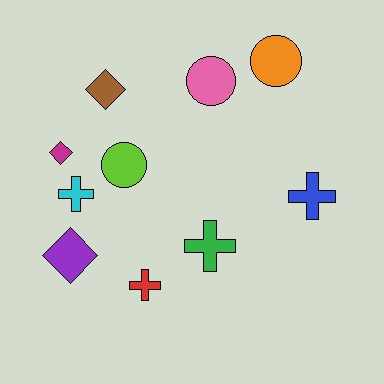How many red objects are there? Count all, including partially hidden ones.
There is 1 red object.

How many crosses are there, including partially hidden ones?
There are 4 crosses.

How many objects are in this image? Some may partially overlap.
There are 10 objects.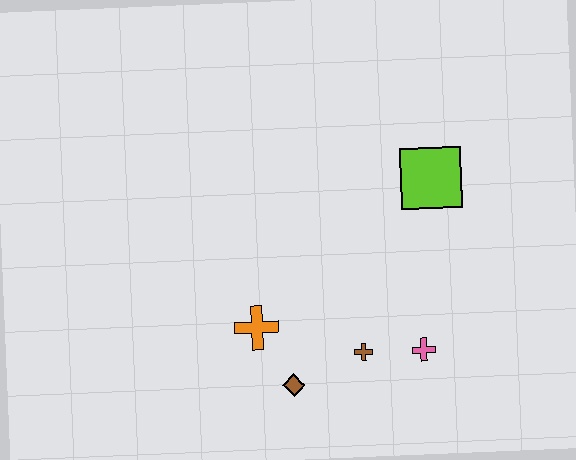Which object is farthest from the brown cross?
The lime square is farthest from the brown cross.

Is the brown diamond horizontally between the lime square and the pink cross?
No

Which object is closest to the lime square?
The pink cross is closest to the lime square.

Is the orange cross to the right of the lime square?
No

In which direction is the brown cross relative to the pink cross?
The brown cross is to the left of the pink cross.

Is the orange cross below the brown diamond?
No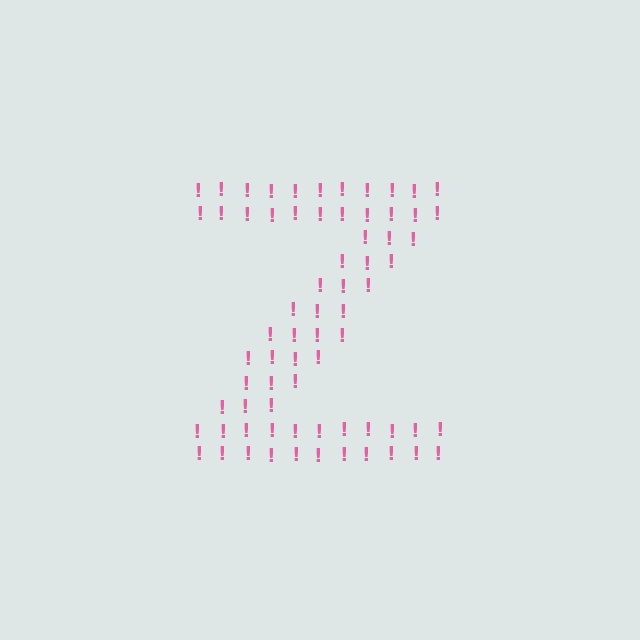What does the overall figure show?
The overall figure shows the letter Z.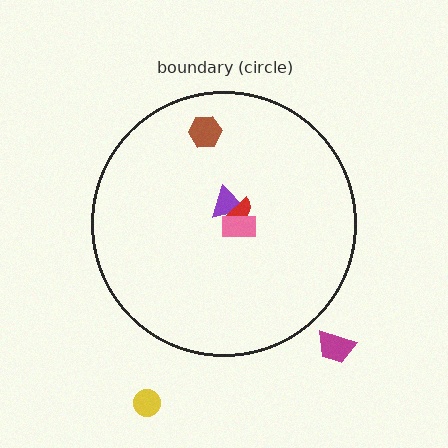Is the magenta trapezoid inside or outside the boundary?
Outside.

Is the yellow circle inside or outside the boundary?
Outside.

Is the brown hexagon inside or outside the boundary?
Inside.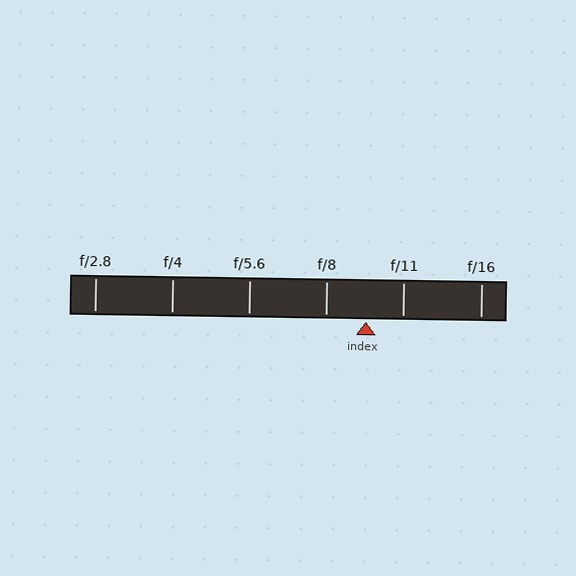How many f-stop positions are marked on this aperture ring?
There are 6 f-stop positions marked.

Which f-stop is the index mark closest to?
The index mark is closest to f/11.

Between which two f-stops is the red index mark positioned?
The index mark is between f/8 and f/11.